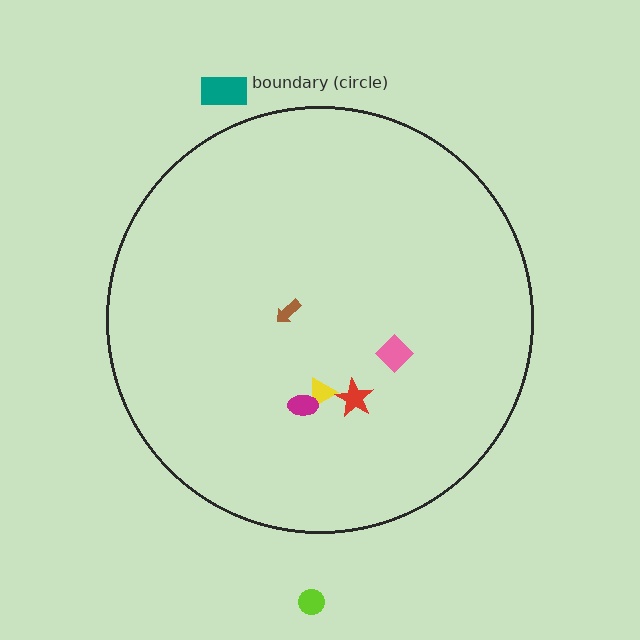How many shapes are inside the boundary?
5 inside, 2 outside.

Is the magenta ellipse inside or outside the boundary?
Inside.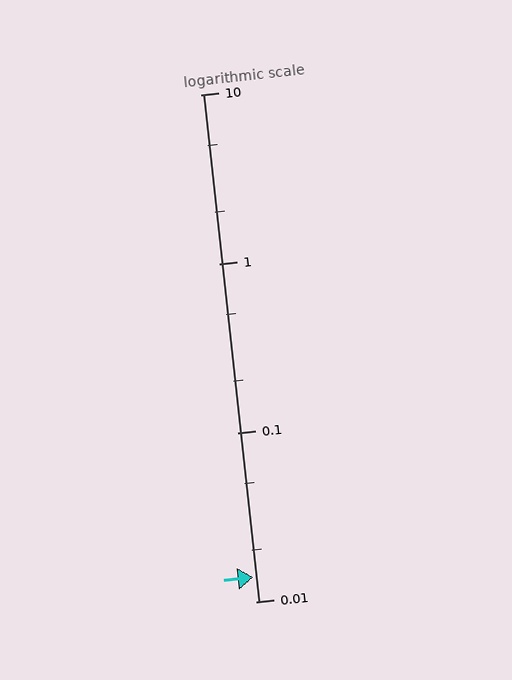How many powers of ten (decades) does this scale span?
The scale spans 3 decades, from 0.01 to 10.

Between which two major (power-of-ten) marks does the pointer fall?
The pointer is between 0.01 and 0.1.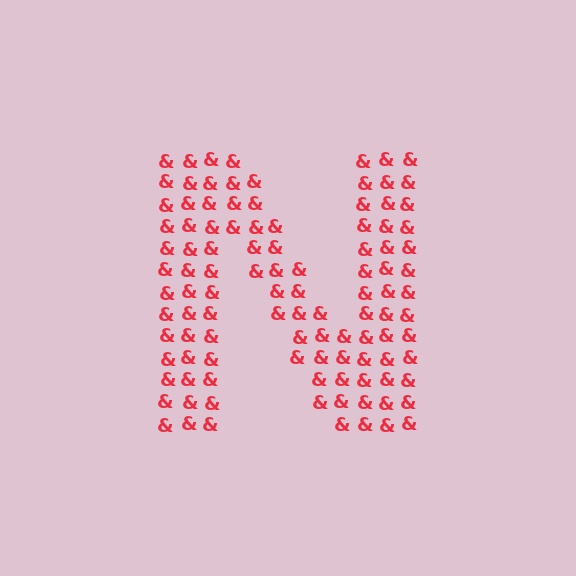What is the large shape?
The large shape is the letter N.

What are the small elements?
The small elements are ampersands.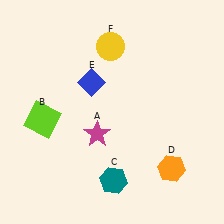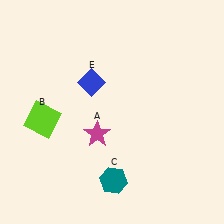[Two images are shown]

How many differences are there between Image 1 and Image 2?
There are 2 differences between the two images.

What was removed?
The yellow circle (F), the orange hexagon (D) were removed in Image 2.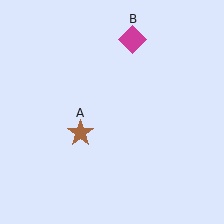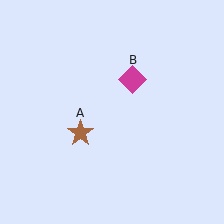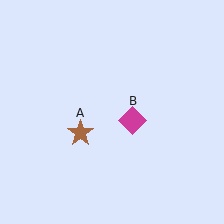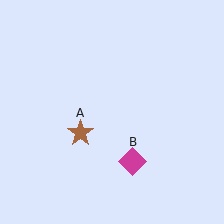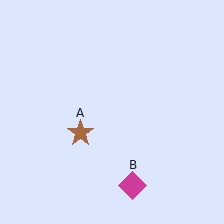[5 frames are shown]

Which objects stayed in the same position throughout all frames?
Brown star (object A) remained stationary.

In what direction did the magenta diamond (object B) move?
The magenta diamond (object B) moved down.